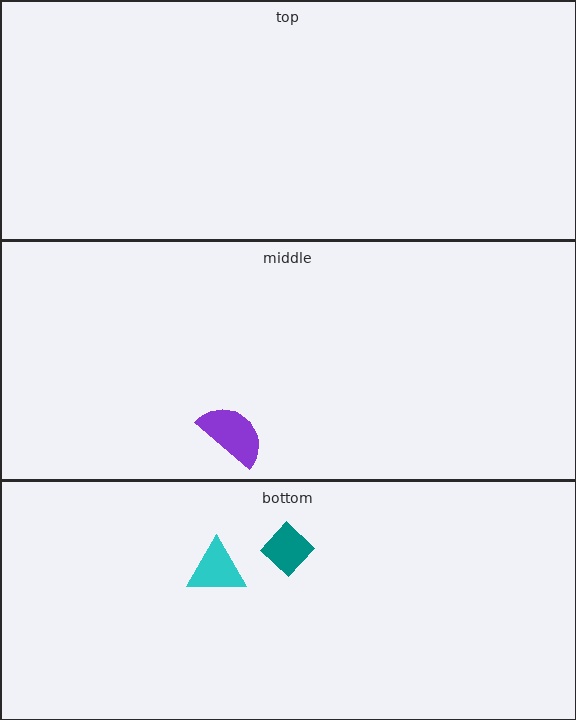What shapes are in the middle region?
The purple semicircle.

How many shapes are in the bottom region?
2.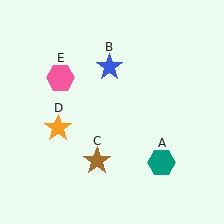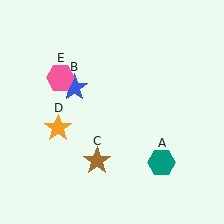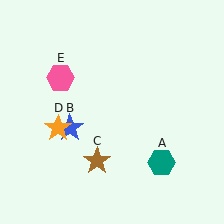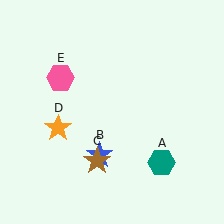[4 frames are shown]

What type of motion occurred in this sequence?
The blue star (object B) rotated counterclockwise around the center of the scene.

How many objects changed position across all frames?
1 object changed position: blue star (object B).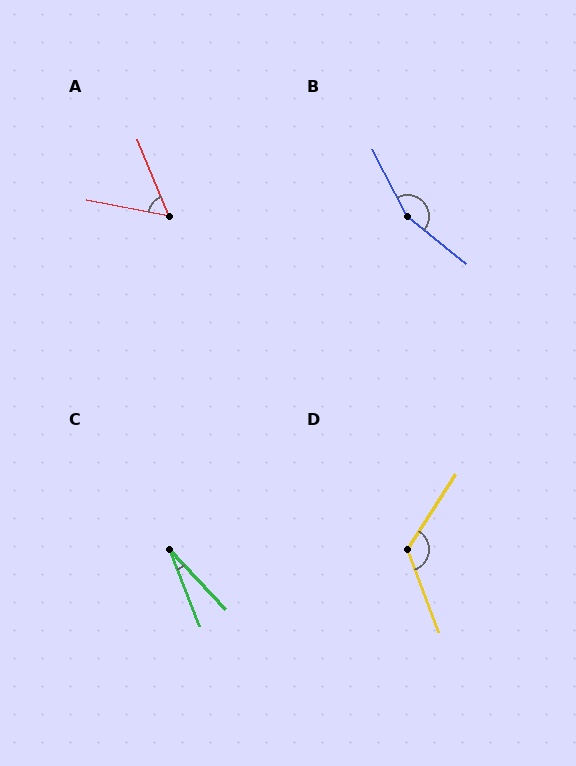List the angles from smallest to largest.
C (21°), A (57°), D (127°), B (156°).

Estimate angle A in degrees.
Approximately 57 degrees.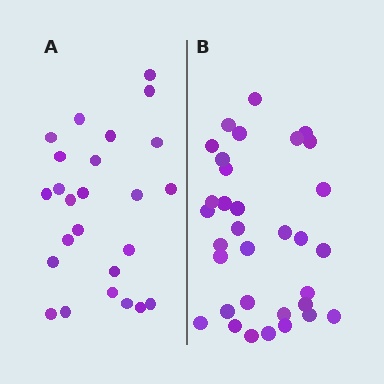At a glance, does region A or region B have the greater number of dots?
Region B (the right region) has more dots.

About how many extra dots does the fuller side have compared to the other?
Region B has roughly 8 or so more dots than region A.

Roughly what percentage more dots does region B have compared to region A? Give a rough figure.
About 30% more.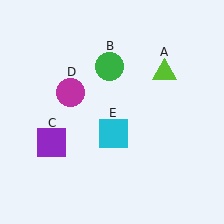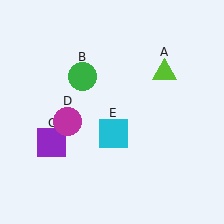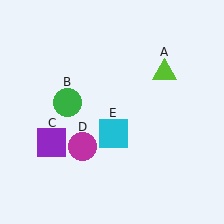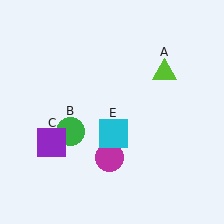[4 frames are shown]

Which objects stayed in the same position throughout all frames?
Lime triangle (object A) and purple square (object C) and cyan square (object E) remained stationary.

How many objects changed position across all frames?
2 objects changed position: green circle (object B), magenta circle (object D).